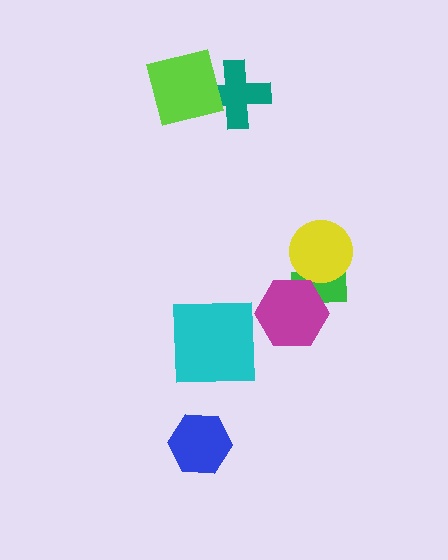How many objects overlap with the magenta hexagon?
1 object overlaps with the magenta hexagon.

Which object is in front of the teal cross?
The lime square is in front of the teal cross.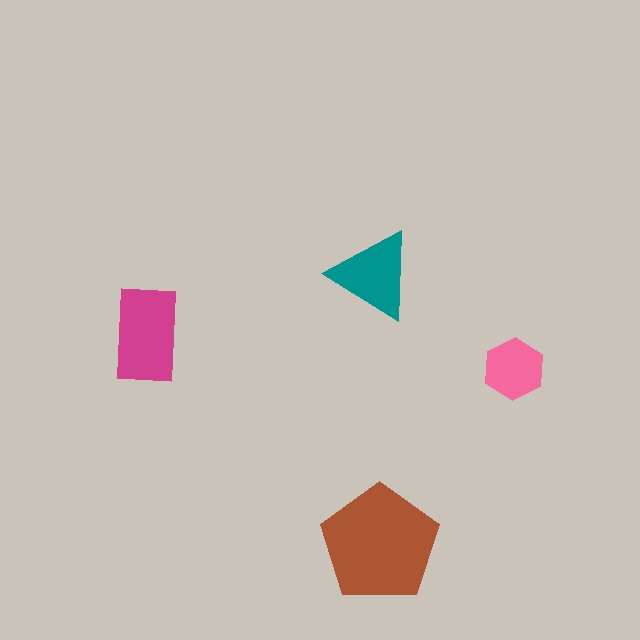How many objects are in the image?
There are 4 objects in the image.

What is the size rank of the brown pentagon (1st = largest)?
1st.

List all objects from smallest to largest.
The pink hexagon, the teal triangle, the magenta rectangle, the brown pentagon.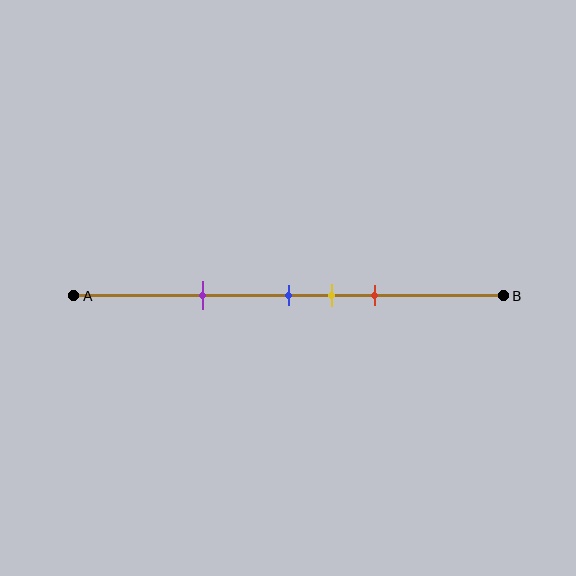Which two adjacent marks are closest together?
The blue and yellow marks are the closest adjacent pair.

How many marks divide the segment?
There are 4 marks dividing the segment.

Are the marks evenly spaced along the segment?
No, the marks are not evenly spaced.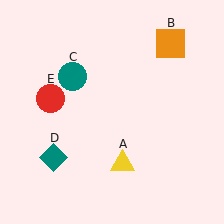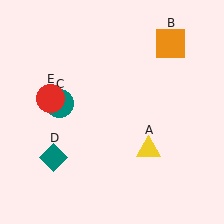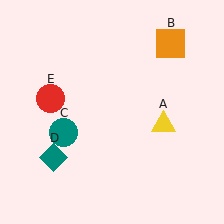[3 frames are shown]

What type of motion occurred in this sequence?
The yellow triangle (object A), teal circle (object C) rotated counterclockwise around the center of the scene.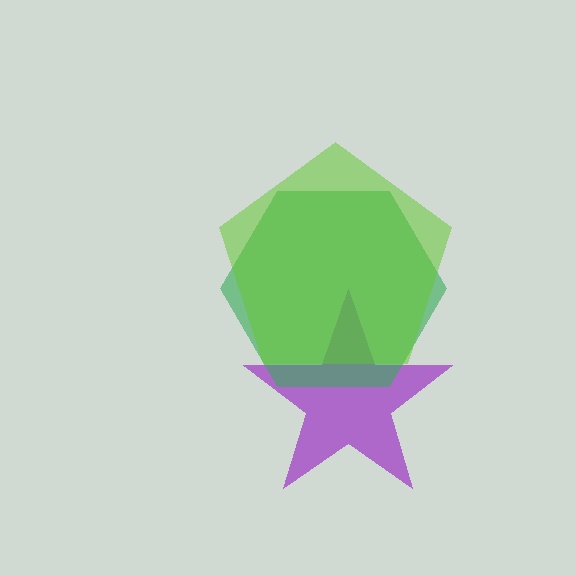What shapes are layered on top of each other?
The layered shapes are: a purple star, a green hexagon, a lime pentagon.